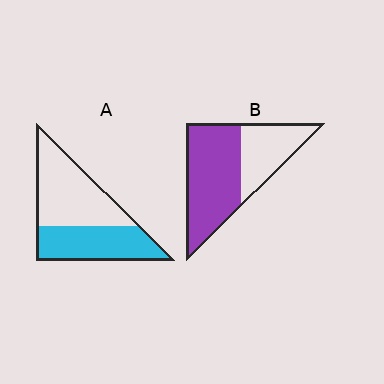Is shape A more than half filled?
No.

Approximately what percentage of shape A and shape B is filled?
A is approximately 45% and B is approximately 65%.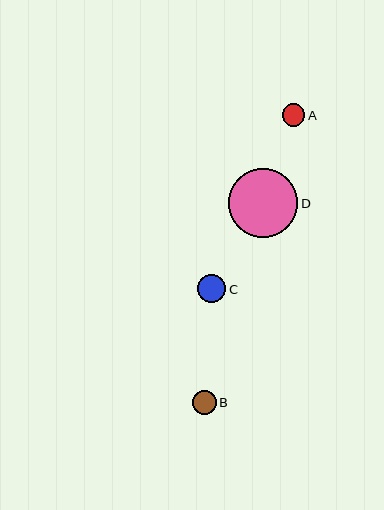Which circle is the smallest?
Circle A is the smallest with a size of approximately 22 pixels.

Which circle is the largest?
Circle D is the largest with a size of approximately 69 pixels.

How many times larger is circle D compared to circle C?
Circle D is approximately 2.5 times the size of circle C.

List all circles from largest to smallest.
From largest to smallest: D, C, B, A.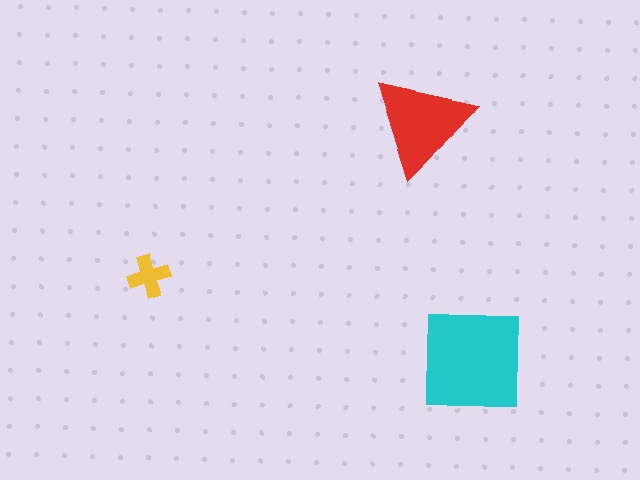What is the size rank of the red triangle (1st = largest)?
2nd.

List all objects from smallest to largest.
The yellow cross, the red triangle, the cyan square.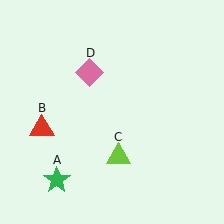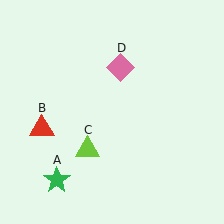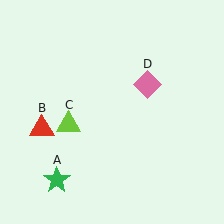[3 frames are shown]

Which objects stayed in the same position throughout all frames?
Green star (object A) and red triangle (object B) remained stationary.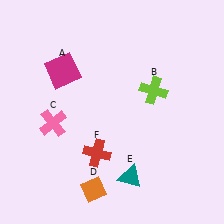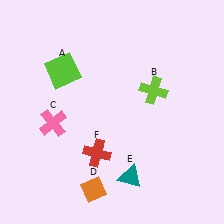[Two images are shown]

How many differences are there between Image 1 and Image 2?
There is 1 difference between the two images.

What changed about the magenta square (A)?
In Image 1, A is magenta. In Image 2, it changed to lime.